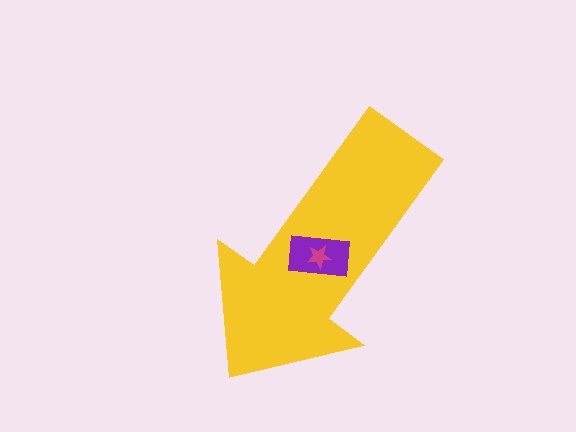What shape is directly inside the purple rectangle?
The magenta star.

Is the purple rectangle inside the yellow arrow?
Yes.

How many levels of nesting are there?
3.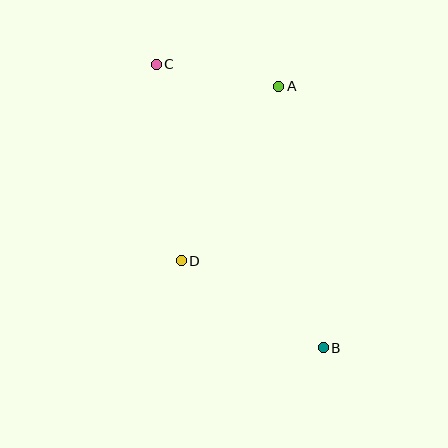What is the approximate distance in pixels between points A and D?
The distance between A and D is approximately 200 pixels.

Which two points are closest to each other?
Points A and C are closest to each other.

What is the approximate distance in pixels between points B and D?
The distance between B and D is approximately 167 pixels.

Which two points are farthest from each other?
Points B and C are farthest from each other.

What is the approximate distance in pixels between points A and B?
The distance between A and B is approximately 265 pixels.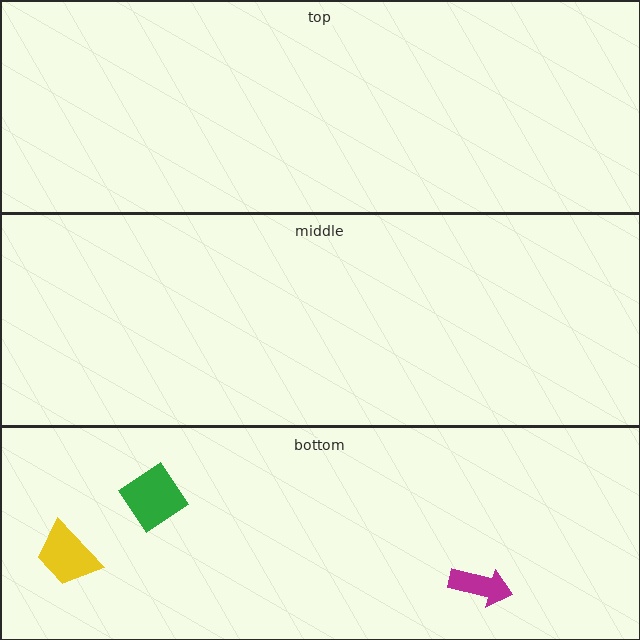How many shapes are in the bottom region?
3.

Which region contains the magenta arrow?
The bottom region.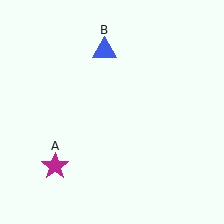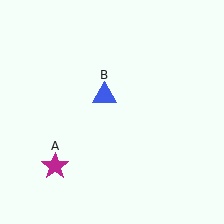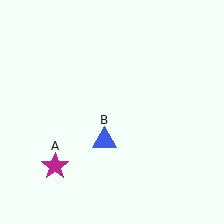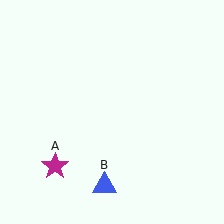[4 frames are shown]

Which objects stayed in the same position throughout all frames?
Magenta star (object A) remained stationary.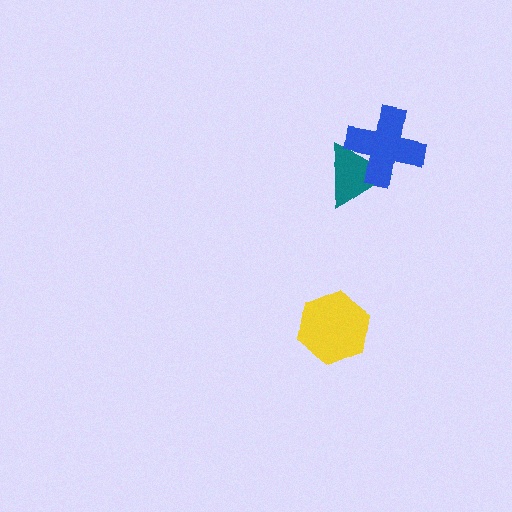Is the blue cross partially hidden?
No, no other shape covers it.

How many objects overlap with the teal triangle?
1 object overlaps with the teal triangle.